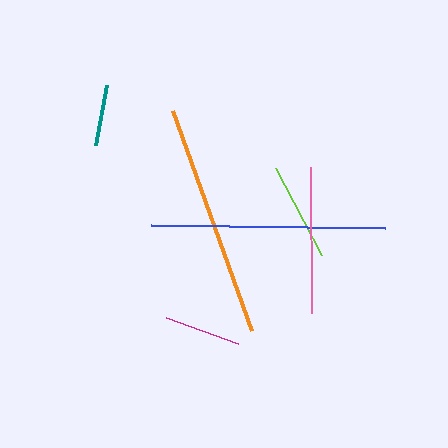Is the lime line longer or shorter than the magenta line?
The lime line is longer than the magenta line.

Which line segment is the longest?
The blue line is the longest at approximately 234 pixels.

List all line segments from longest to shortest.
From longest to shortest: blue, orange, pink, lime, magenta, teal.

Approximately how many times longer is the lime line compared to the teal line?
The lime line is approximately 1.6 times the length of the teal line.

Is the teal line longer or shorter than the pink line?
The pink line is longer than the teal line.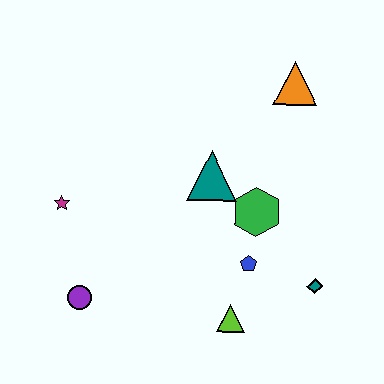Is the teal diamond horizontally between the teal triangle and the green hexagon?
No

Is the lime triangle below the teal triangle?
Yes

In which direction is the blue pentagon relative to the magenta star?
The blue pentagon is to the right of the magenta star.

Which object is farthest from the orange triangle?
The purple circle is farthest from the orange triangle.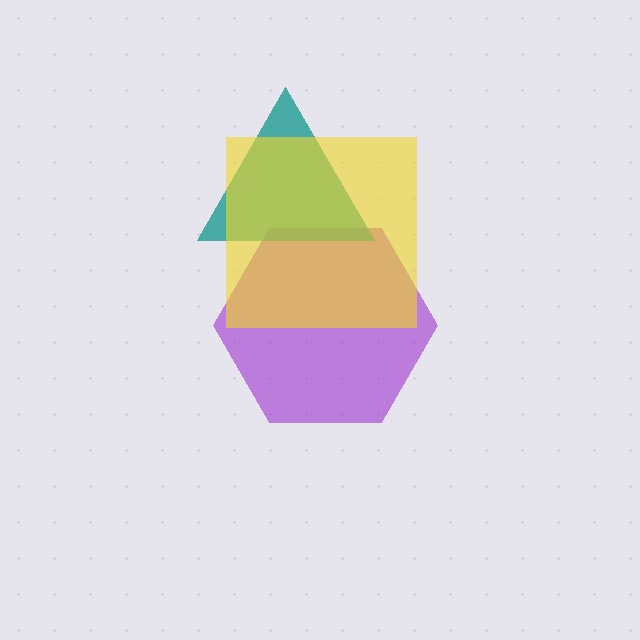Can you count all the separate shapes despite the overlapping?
Yes, there are 3 separate shapes.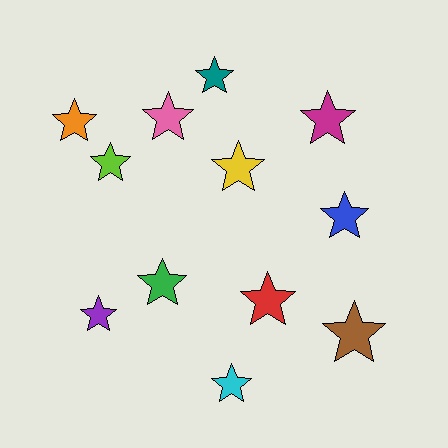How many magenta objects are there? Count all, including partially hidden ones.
There is 1 magenta object.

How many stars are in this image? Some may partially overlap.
There are 12 stars.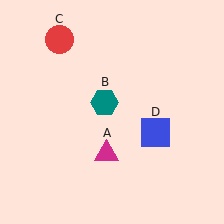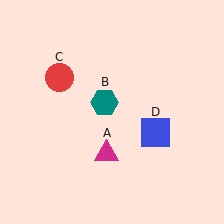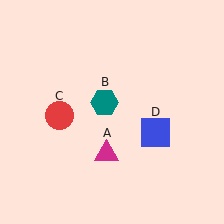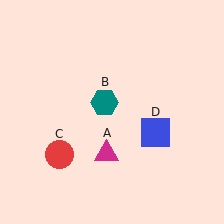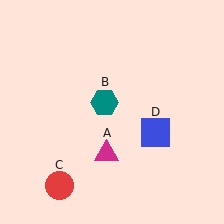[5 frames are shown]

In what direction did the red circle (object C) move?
The red circle (object C) moved down.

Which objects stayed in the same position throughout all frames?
Magenta triangle (object A) and teal hexagon (object B) and blue square (object D) remained stationary.